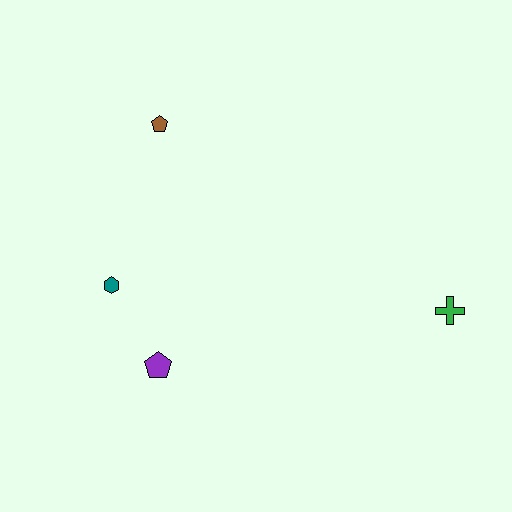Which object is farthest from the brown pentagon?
The green cross is farthest from the brown pentagon.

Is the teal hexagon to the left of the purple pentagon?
Yes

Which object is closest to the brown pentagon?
The teal hexagon is closest to the brown pentagon.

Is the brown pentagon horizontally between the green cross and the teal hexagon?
Yes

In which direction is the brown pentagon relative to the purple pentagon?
The brown pentagon is above the purple pentagon.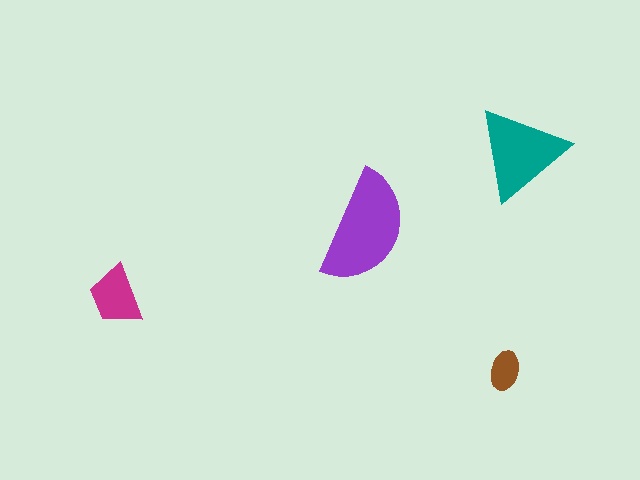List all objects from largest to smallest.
The purple semicircle, the teal triangle, the magenta trapezoid, the brown ellipse.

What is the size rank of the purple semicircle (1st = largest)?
1st.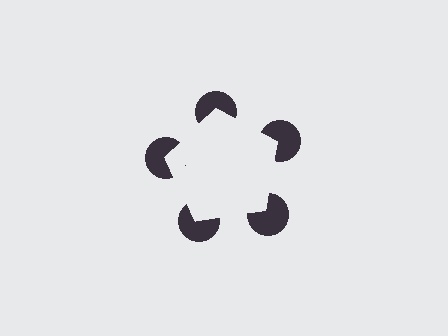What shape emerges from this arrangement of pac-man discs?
An illusory pentagon — its edges are inferred from the aligned wedge cuts in the pac-man discs, not physically drawn.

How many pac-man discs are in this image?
There are 5 — one at each vertex of the illusory pentagon.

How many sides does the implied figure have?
5 sides.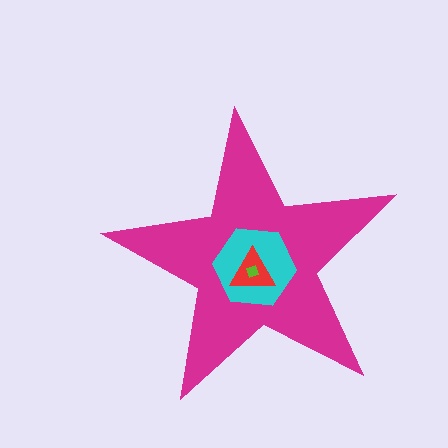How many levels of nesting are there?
4.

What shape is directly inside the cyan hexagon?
The red triangle.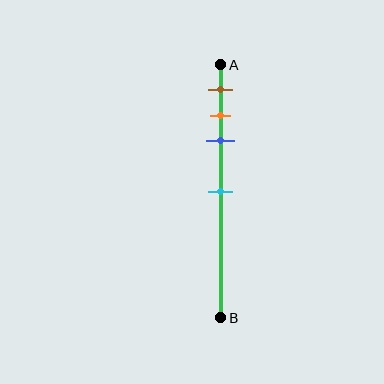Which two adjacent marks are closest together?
The orange and blue marks are the closest adjacent pair.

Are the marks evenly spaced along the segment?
No, the marks are not evenly spaced.